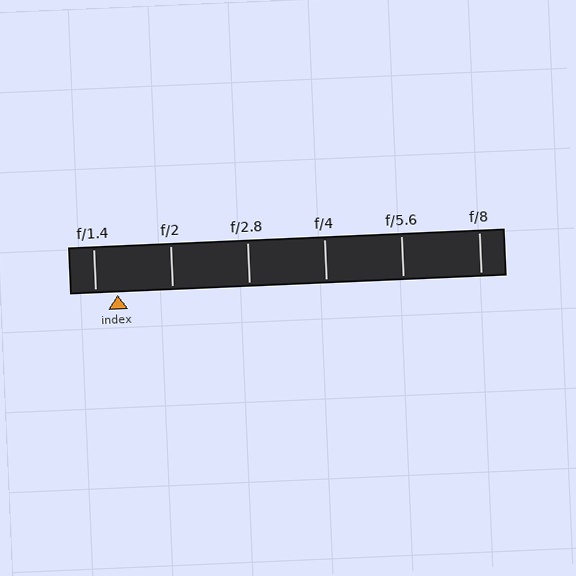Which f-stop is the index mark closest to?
The index mark is closest to f/1.4.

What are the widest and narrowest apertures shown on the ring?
The widest aperture shown is f/1.4 and the narrowest is f/8.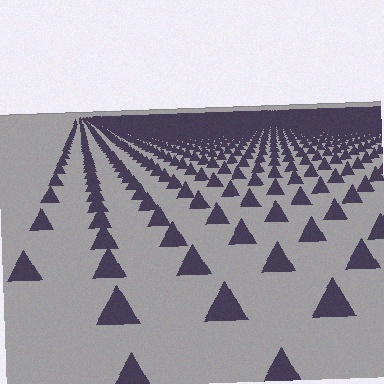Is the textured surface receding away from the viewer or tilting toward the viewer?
The surface is receding away from the viewer. Texture elements get smaller and denser toward the top.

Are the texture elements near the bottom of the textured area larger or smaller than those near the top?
Larger. Near the bottom, elements are closer to the viewer and appear at a bigger on-screen size.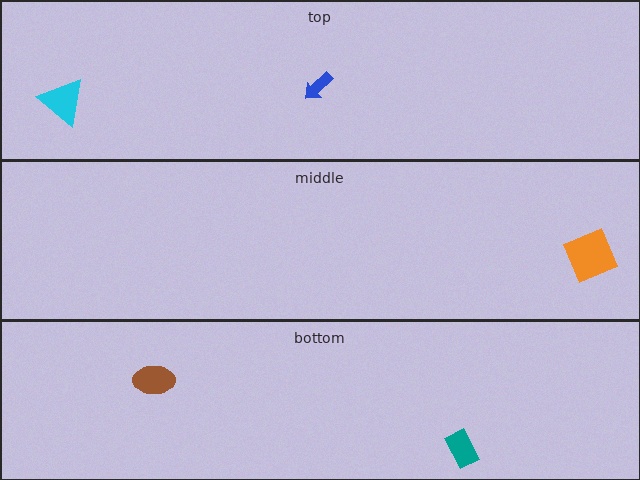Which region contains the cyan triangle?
The top region.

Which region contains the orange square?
The middle region.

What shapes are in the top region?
The cyan triangle, the blue arrow.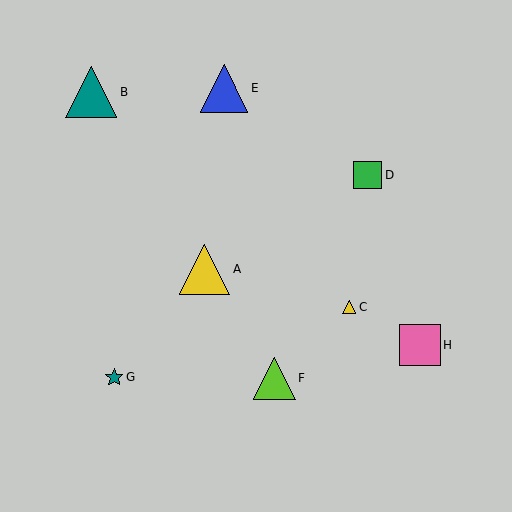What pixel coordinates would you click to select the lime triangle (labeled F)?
Click at (274, 378) to select the lime triangle F.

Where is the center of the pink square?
The center of the pink square is at (420, 345).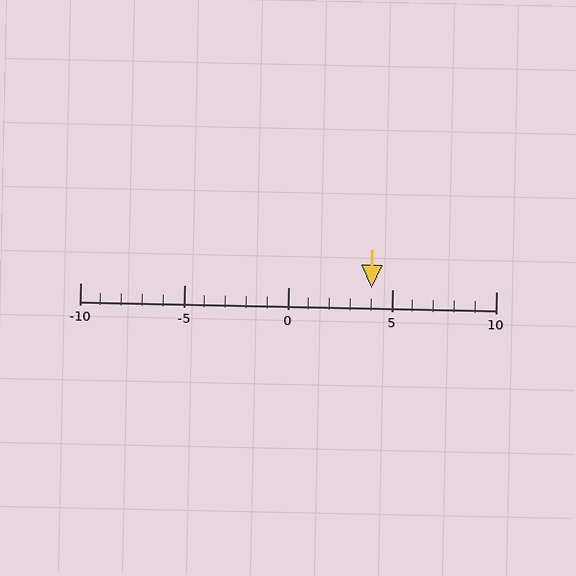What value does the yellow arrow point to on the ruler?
The yellow arrow points to approximately 4.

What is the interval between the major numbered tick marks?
The major tick marks are spaced 5 units apart.